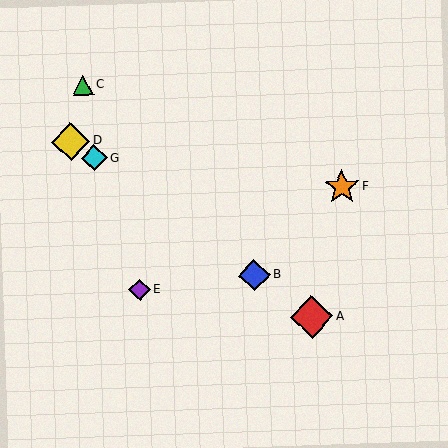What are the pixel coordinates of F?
Object F is at (342, 187).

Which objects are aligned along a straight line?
Objects A, B, D, G are aligned along a straight line.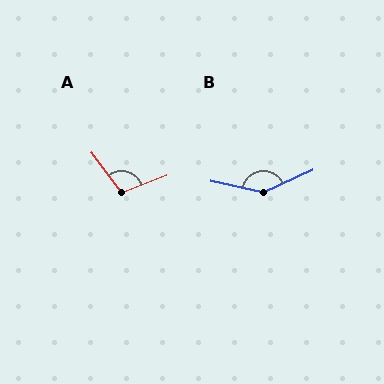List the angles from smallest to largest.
A (106°), B (143°).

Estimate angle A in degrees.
Approximately 106 degrees.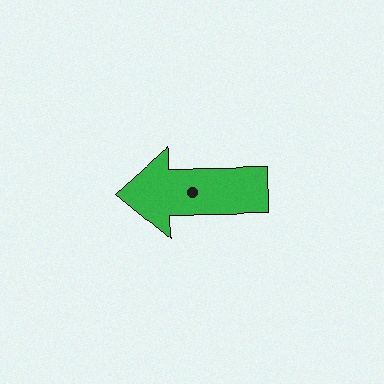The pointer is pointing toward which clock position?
Roughly 9 o'clock.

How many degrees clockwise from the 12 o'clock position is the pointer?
Approximately 269 degrees.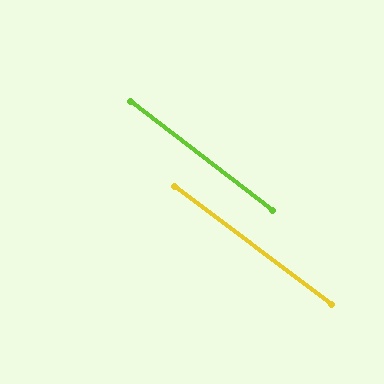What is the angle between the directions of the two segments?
Approximately 0 degrees.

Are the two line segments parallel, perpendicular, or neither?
Parallel — their directions differ by only 0.4°.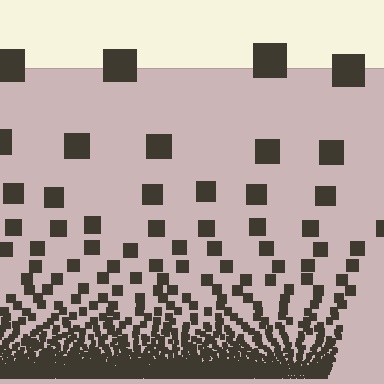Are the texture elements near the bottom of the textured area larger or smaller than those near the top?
Smaller. The gradient is inverted — elements near the bottom are smaller and denser.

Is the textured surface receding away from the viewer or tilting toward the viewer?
The surface appears to tilt toward the viewer. Texture elements get larger and sparser toward the top.